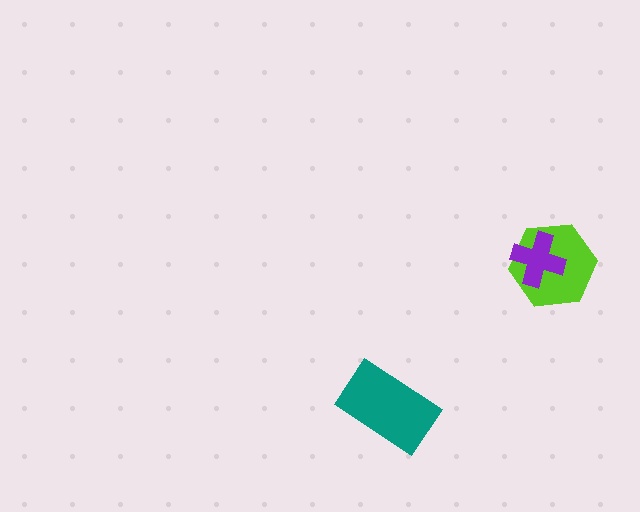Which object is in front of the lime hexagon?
The purple cross is in front of the lime hexagon.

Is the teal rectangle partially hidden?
No, no other shape covers it.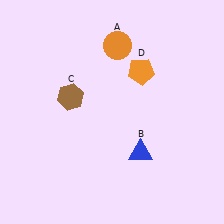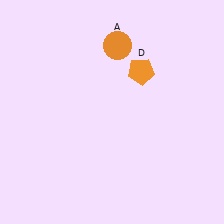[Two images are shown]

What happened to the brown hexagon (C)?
The brown hexagon (C) was removed in Image 2. It was in the top-left area of Image 1.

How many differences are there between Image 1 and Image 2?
There are 2 differences between the two images.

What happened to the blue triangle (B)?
The blue triangle (B) was removed in Image 2. It was in the bottom-right area of Image 1.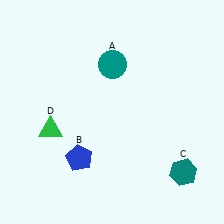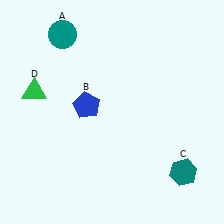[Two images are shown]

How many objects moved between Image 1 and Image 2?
3 objects moved between the two images.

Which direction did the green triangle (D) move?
The green triangle (D) moved up.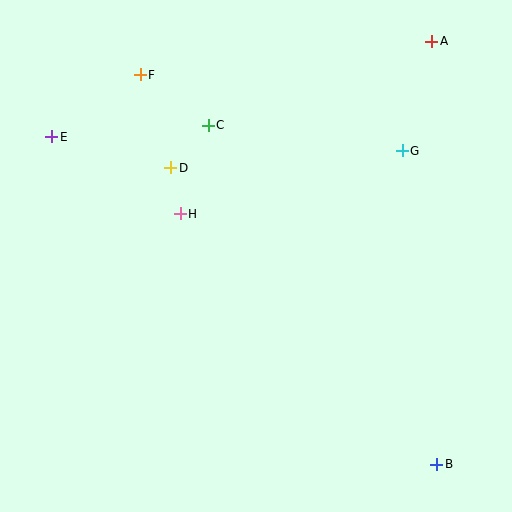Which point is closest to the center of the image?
Point H at (180, 214) is closest to the center.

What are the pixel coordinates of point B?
Point B is at (437, 464).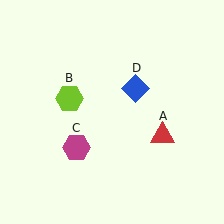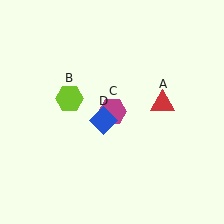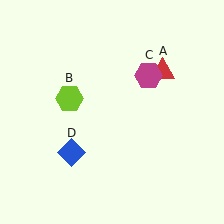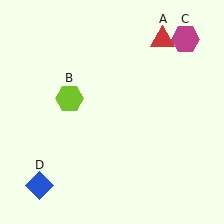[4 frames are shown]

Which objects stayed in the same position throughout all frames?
Lime hexagon (object B) remained stationary.